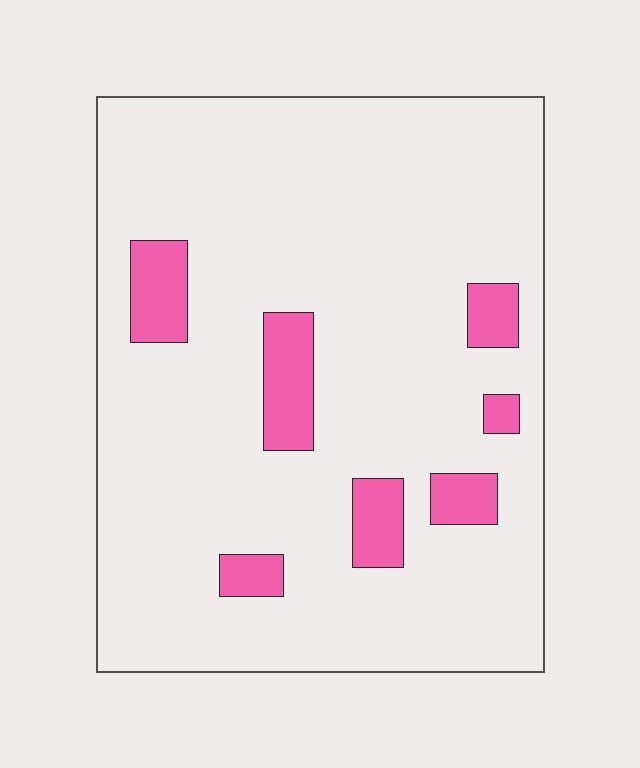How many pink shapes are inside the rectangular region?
7.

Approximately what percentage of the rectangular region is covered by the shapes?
Approximately 10%.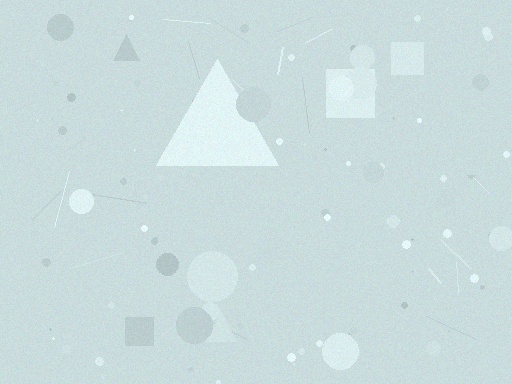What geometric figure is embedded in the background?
A triangle is embedded in the background.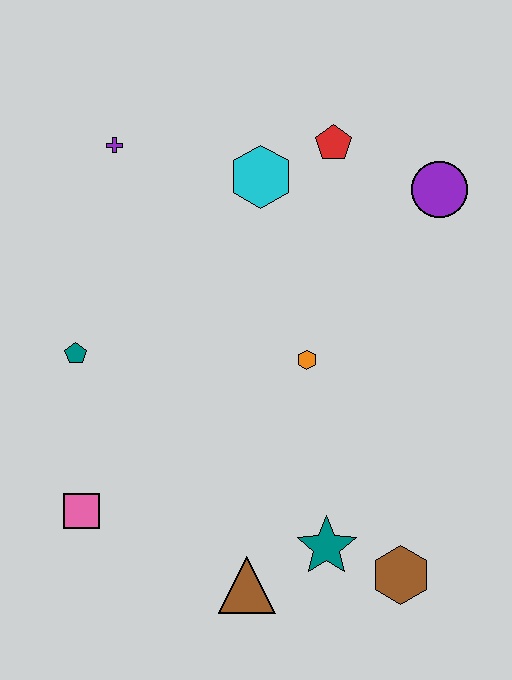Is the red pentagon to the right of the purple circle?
No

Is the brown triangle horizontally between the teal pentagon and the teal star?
Yes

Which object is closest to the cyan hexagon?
The red pentagon is closest to the cyan hexagon.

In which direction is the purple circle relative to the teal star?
The purple circle is above the teal star.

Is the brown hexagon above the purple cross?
No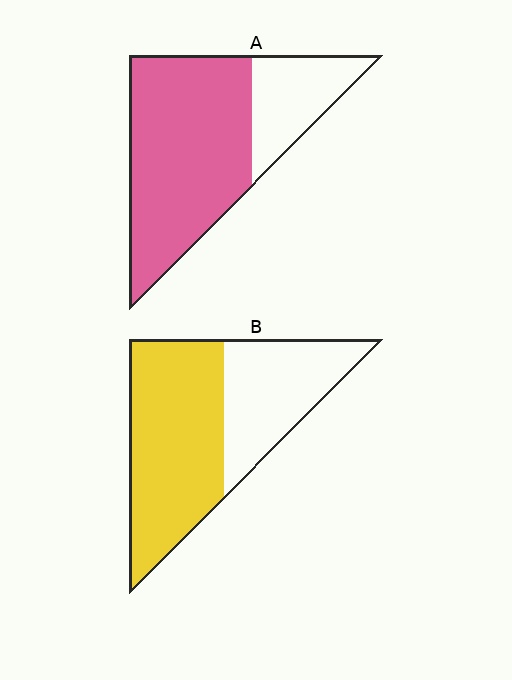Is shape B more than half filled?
Yes.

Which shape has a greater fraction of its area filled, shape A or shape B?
Shape A.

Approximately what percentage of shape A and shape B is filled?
A is approximately 75% and B is approximately 60%.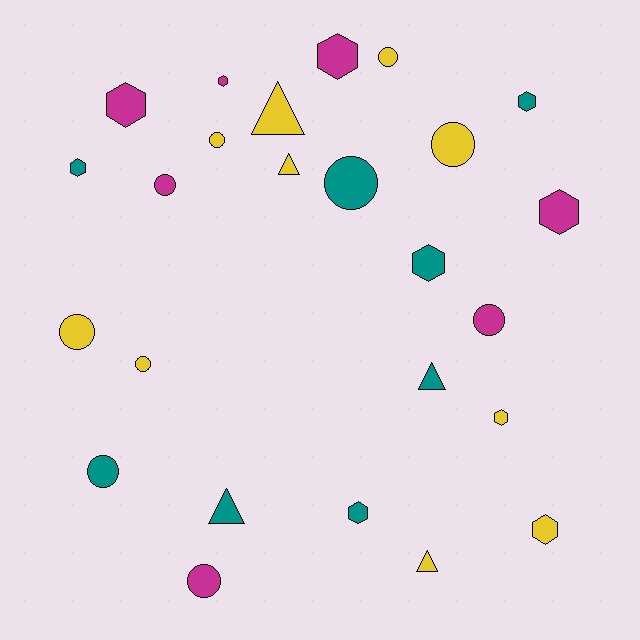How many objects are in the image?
There are 25 objects.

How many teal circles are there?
There are 2 teal circles.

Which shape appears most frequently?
Hexagon, with 10 objects.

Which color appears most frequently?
Yellow, with 10 objects.